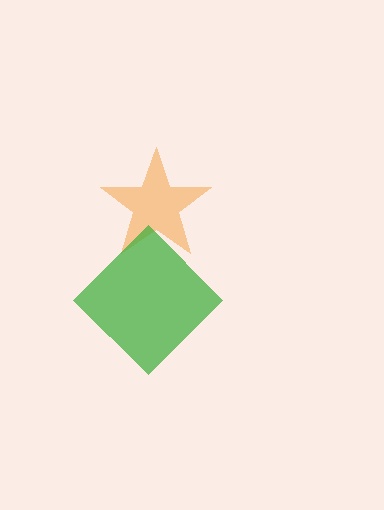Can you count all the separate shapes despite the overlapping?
Yes, there are 2 separate shapes.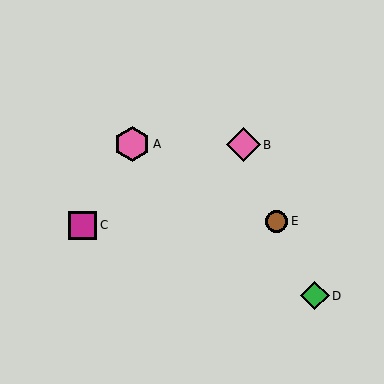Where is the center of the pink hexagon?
The center of the pink hexagon is at (132, 144).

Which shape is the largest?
The pink hexagon (labeled A) is the largest.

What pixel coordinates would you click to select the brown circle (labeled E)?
Click at (277, 221) to select the brown circle E.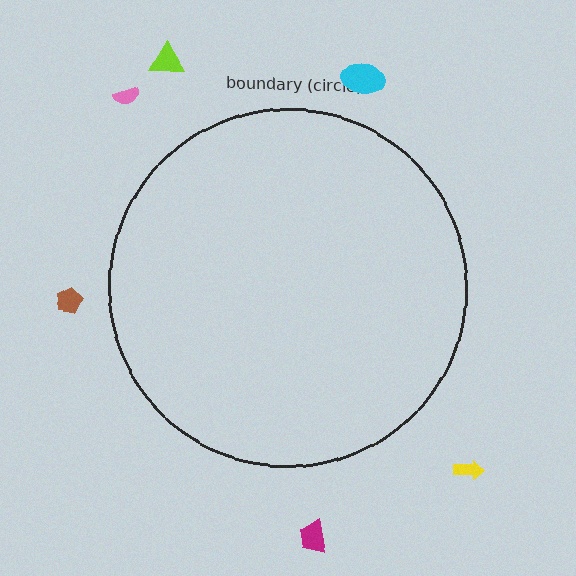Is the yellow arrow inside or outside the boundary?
Outside.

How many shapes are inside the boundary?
0 inside, 6 outside.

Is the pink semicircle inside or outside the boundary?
Outside.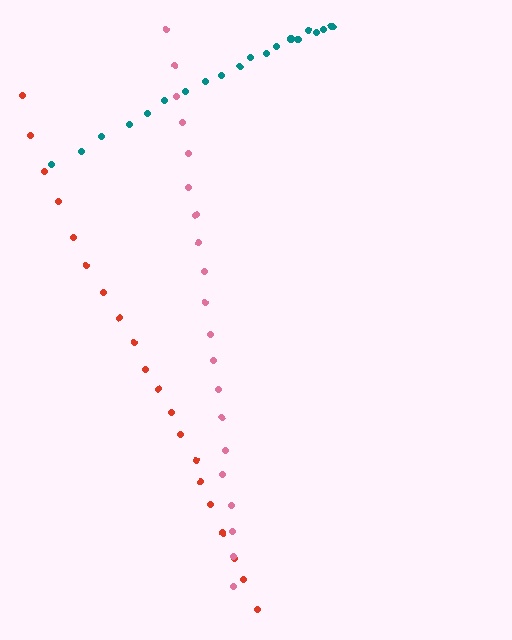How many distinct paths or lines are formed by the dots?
There are 3 distinct paths.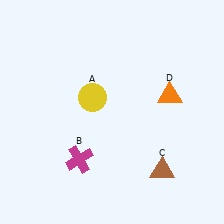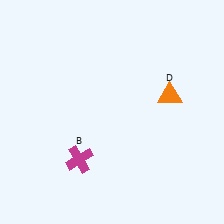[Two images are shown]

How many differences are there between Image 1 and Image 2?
There are 2 differences between the two images.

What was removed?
The brown triangle (C), the yellow circle (A) were removed in Image 2.